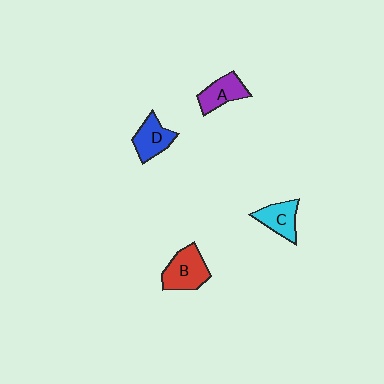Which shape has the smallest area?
Shape C (cyan).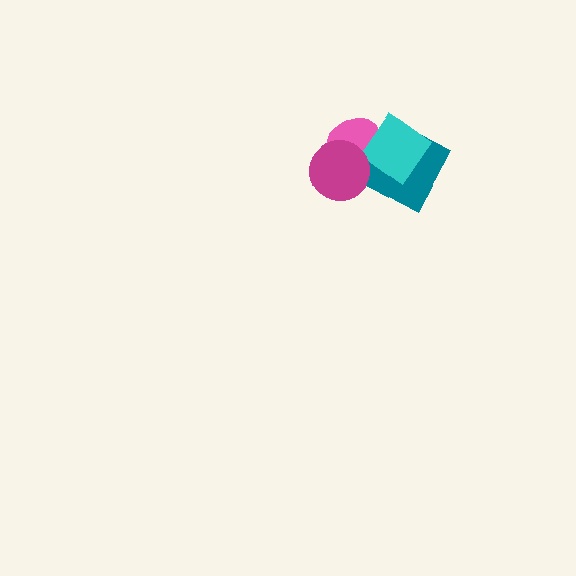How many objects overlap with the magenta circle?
2 objects overlap with the magenta circle.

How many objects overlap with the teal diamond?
3 objects overlap with the teal diamond.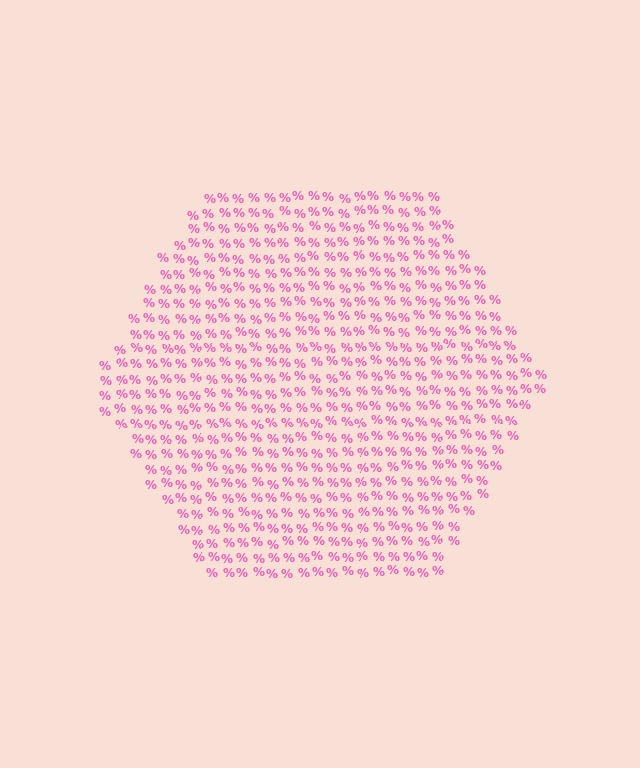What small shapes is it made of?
It is made of small percent signs.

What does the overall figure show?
The overall figure shows a hexagon.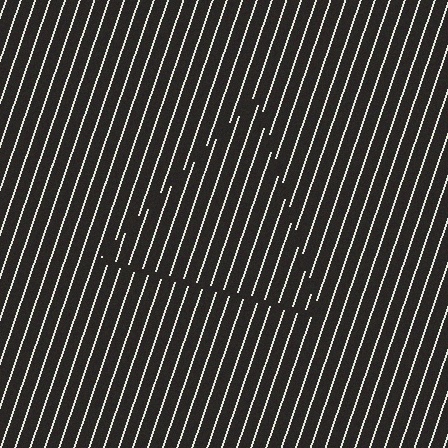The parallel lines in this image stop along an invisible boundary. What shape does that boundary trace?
An illusory triangle. The interior of the shape contains the same grating, shifted by half a period — the contour is defined by the phase discontinuity where line-ends from the inner and outer gratings abut.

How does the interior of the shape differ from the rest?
The interior of the shape contains the same grating, shifted by half a period — the contour is defined by the phase discontinuity where line-ends from the inner and outer gratings abut.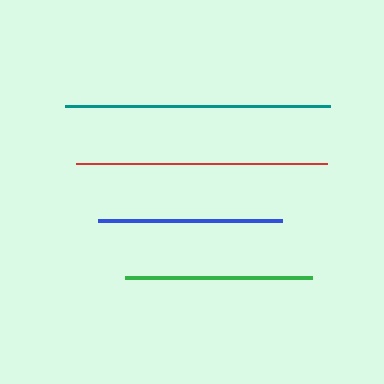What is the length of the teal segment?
The teal segment is approximately 264 pixels long.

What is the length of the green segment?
The green segment is approximately 187 pixels long.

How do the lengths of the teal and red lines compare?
The teal and red lines are approximately the same length.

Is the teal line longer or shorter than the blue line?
The teal line is longer than the blue line.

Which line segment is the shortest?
The blue line is the shortest at approximately 184 pixels.